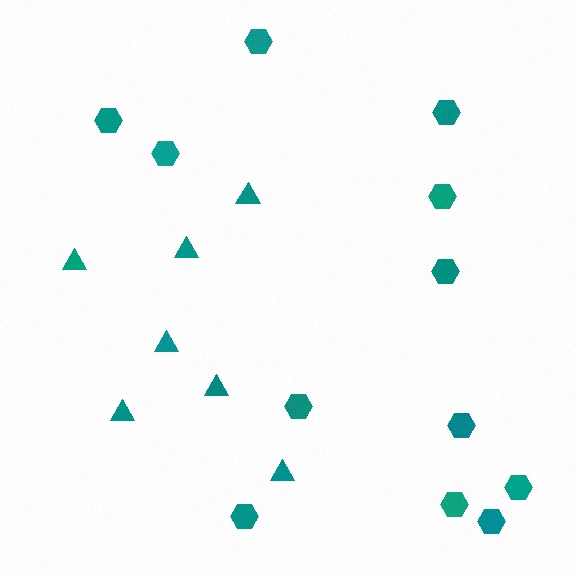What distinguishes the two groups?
There are 2 groups: one group of triangles (7) and one group of hexagons (12).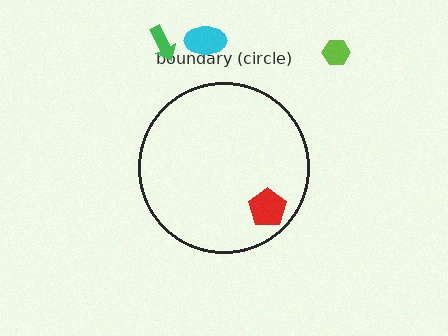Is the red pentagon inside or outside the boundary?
Inside.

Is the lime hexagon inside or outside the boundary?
Outside.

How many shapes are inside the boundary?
1 inside, 3 outside.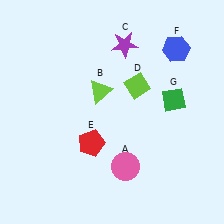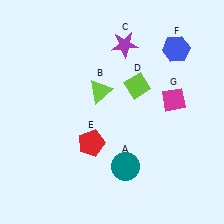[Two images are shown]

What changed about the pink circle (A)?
In Image 1, A is pink. In Image 2, it changed to teal.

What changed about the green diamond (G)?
In Image 1, G is green. In Image 2, it changed to magenta.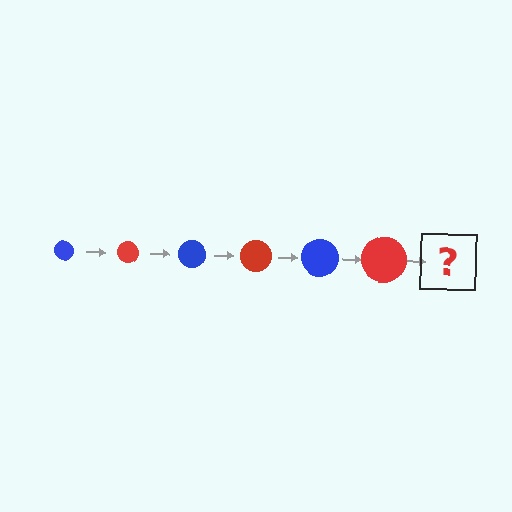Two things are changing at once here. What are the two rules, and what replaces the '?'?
The two rules are that the circle grows larger each step and the color cycles through blue and red. The '?' should be a blue circle, larger than the previous one.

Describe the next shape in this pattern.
It should be a blue circle, larger than the previous one.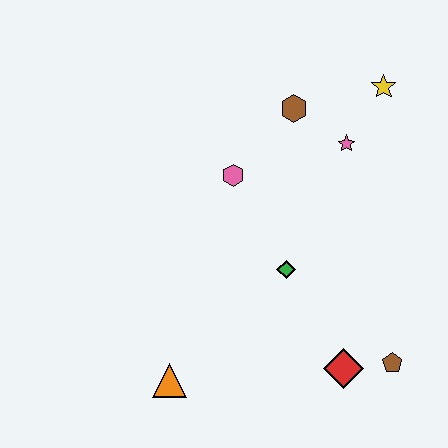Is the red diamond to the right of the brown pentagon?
No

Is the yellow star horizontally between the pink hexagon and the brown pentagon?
Yes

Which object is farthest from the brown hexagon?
The orange triangle is farthest from the brown hexagon.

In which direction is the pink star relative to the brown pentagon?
The pink star is above the brown pentagon.